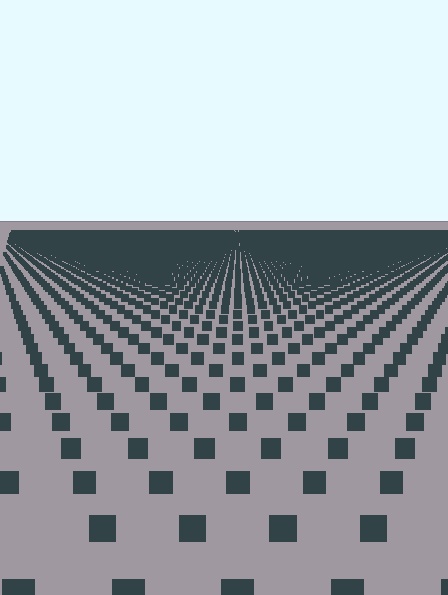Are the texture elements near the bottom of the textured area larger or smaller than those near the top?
Larger. Near the bottom, elements are closer to the viewer and appear at a bigger on-screen size.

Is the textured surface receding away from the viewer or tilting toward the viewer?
The surface is receding away from the viewer. Texture elements get smaller and denser toward the top.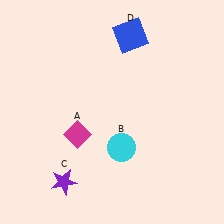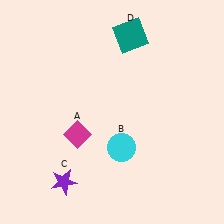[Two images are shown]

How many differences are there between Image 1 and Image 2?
There is 1 difference between the two images.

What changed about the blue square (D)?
In Image 1, D is blue. In Image 2, it changed to teal.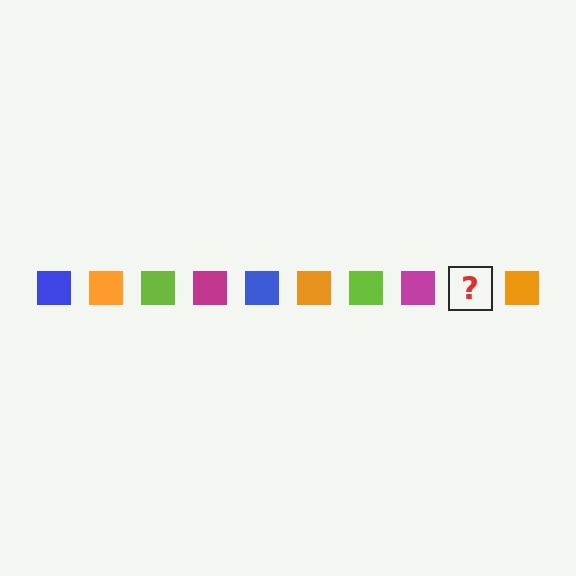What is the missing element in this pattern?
The missing element is a blue square.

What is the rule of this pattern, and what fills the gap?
The rule is that the pattern cycles through blue, orange, lime, magenta squares. The gap should be filled with a blue square.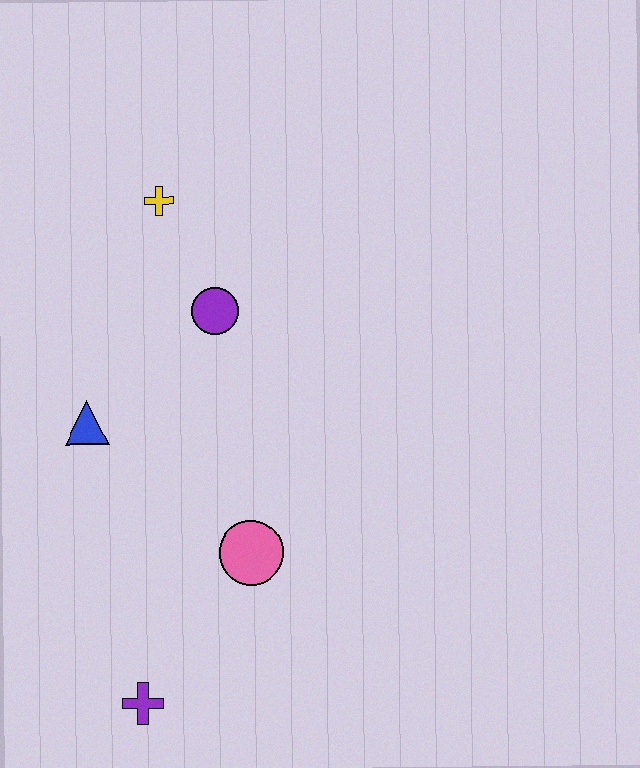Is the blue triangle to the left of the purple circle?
Yes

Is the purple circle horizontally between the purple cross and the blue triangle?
No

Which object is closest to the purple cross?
The pink circle is closest to the purple cross.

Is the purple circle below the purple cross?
No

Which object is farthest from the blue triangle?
The purple cross is farthest from the blue triangle.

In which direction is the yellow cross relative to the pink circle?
The yellow cross is above the pink circle.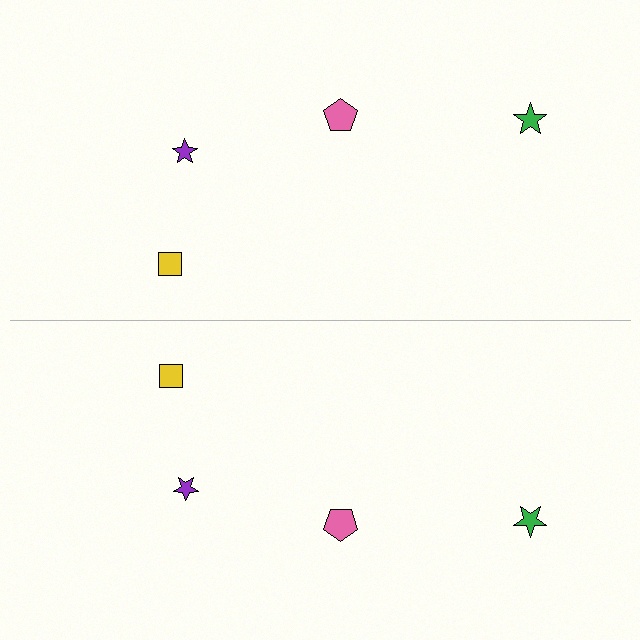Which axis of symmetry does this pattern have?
The pattern has a horizontal axis of symmetry running through the center of the image.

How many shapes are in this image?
There are 8 shapes in this image.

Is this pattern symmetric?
Yes, this pattern has bilateral (reflection) symmetry.